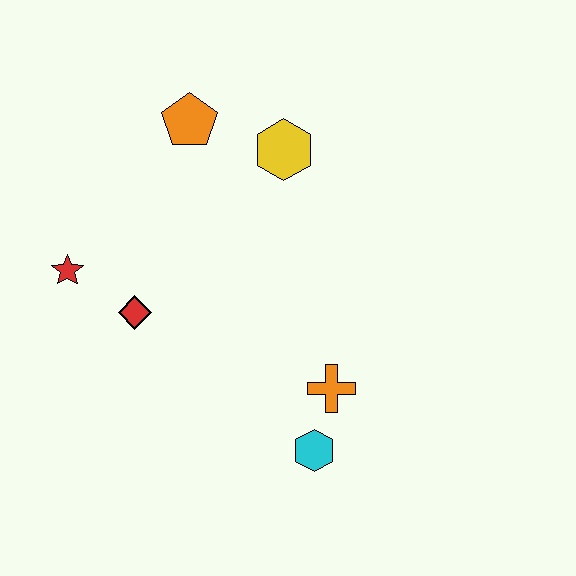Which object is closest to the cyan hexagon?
The orange cross is closest to the cyan hexagon.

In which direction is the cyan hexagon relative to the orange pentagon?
The cyan hexagon is below the orange pentagon.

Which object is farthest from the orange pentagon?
The cyan hexagon is farthest from the orange pentagon.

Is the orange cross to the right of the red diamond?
Yes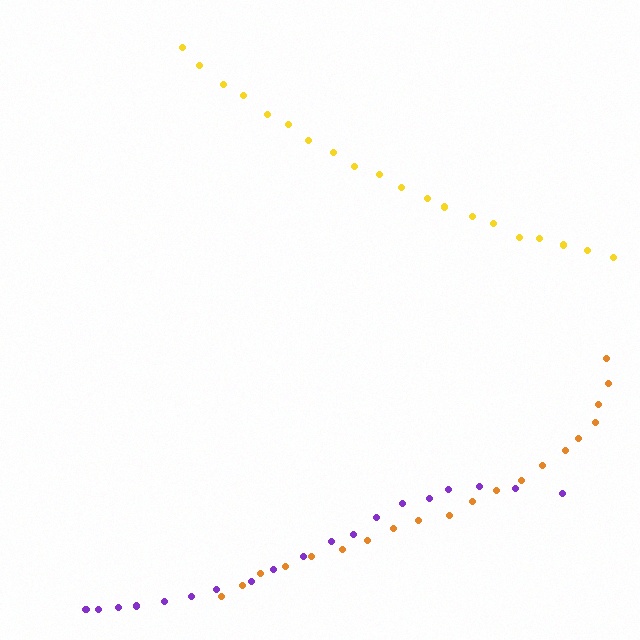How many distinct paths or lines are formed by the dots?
There are 3 distinct paths.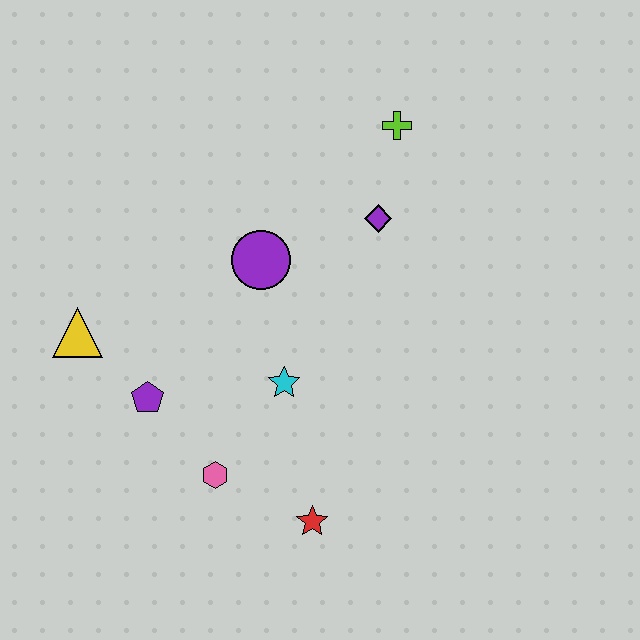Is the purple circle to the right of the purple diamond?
No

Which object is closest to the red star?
The pink hexagon is closest to the red star.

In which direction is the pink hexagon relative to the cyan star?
The pink hexagon is below the cyan star.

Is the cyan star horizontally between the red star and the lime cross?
No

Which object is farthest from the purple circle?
The red star is farthest from the purple circle.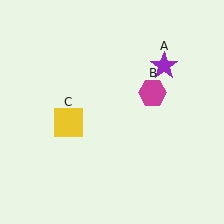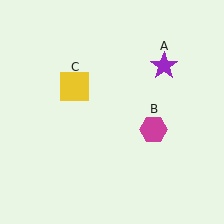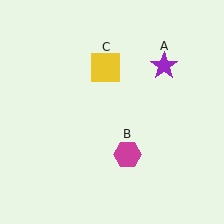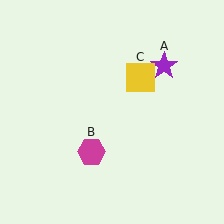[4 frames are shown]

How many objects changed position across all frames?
2 objects changed position: magenta hexagon (object B), yellow square (object C).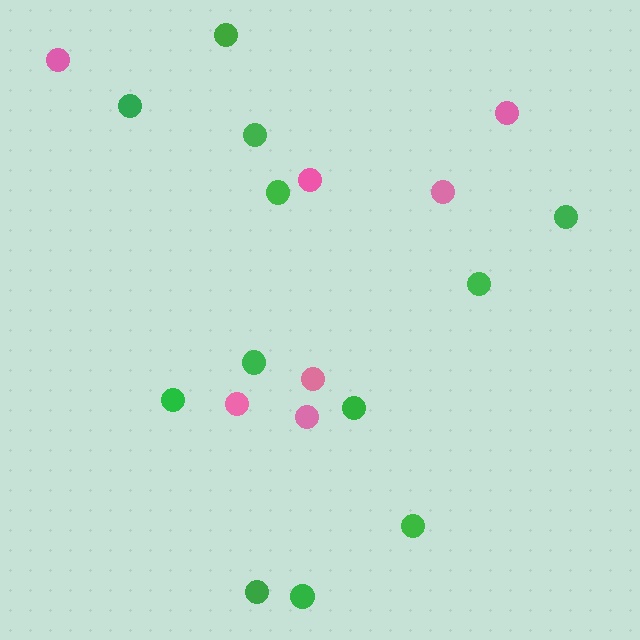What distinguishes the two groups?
There are 2 groups: one group of pink circles (7) and one group of green circles (12).